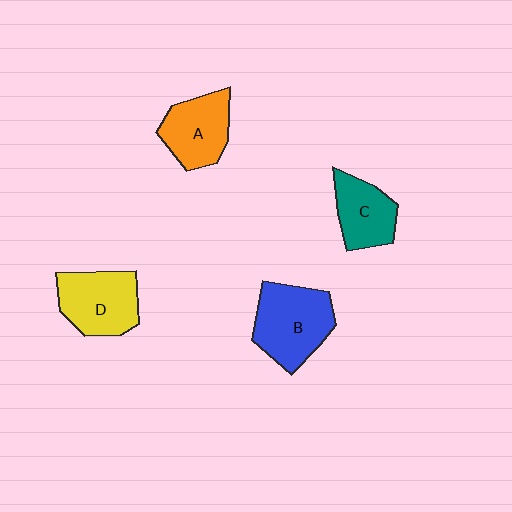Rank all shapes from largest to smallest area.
From largest to smallest: B (blue), D (yellow), A (orange), C (teal).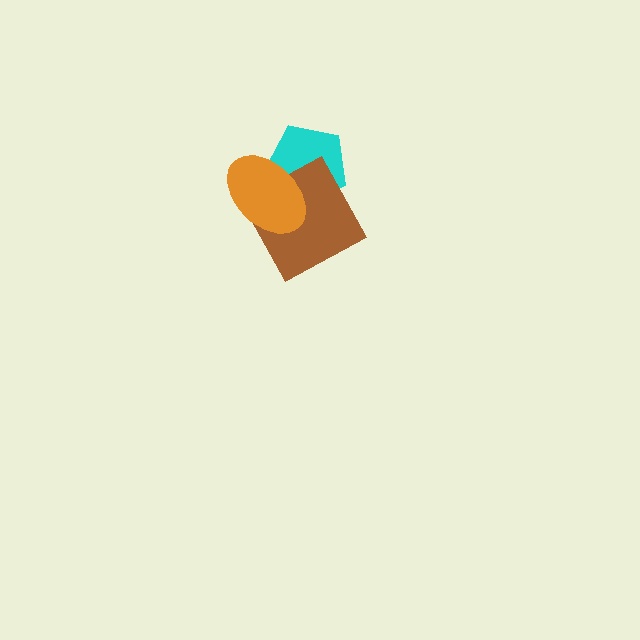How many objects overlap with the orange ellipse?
2 objects overlap with the orange ellipse.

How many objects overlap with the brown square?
2 objects overlap with the brown square.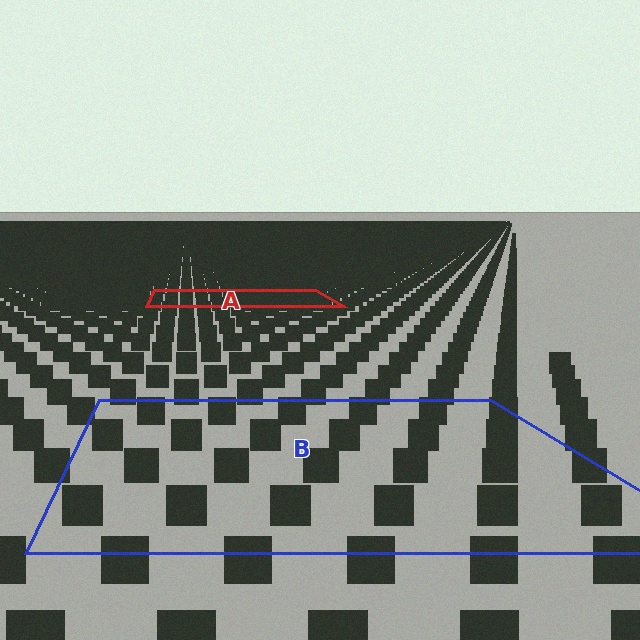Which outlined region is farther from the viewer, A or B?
Region A is farther from the viewer — the texture elements inside it appear smaller and more densely packed.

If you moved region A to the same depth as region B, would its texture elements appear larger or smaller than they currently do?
They would appear larger. At a closer depth, the same texture elements are projected at a bigger on-screen size.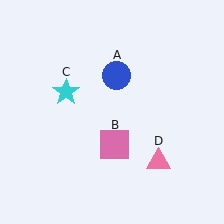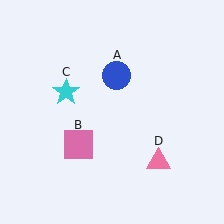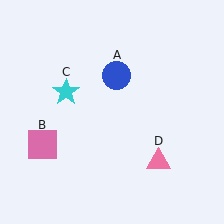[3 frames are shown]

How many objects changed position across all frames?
1 object changed position: pink square (object B).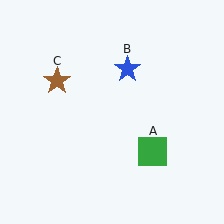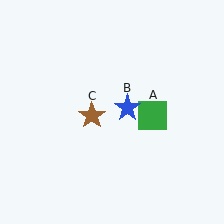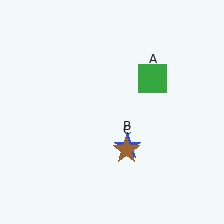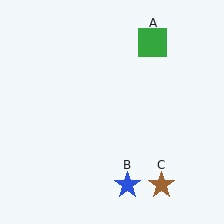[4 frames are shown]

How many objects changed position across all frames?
3 objects changed position: green square (object A), blue star (object B), brown star (object C).